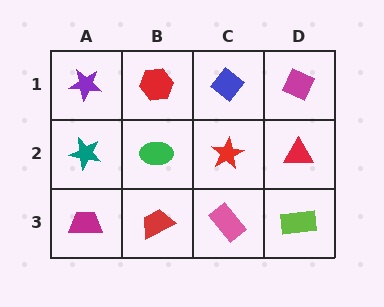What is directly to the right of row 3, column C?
A lime rectangle.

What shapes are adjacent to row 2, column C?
A blue diamond (row 1, column C), a pink rectangle (row 3, column C), a green ellipse (row 2, column B), a red triangle (row 2, column D).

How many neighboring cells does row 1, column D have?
2.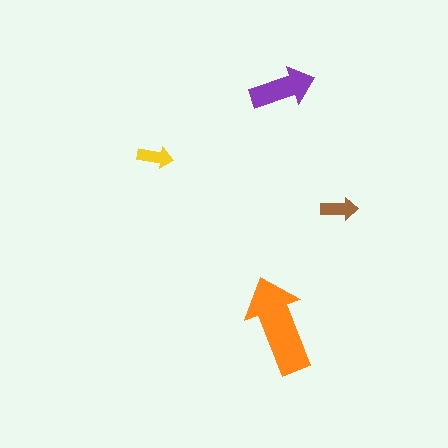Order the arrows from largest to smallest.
the orange one, the purple one, the brown one, the yellow one.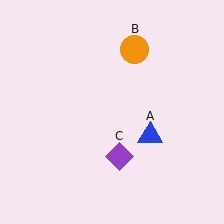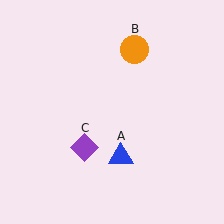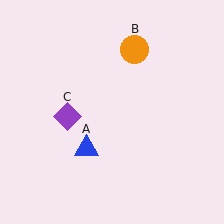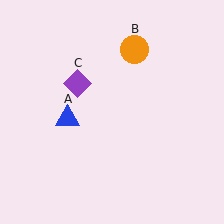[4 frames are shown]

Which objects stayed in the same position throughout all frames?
Orange circle (object B) remained stationary.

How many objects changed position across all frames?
2 objects changed position: blue triangle (object A), purple diamond (object C).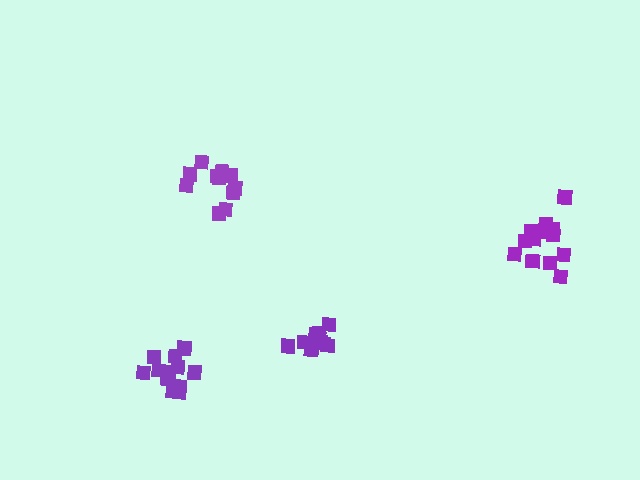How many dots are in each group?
Group 1: 10 dots, Group 2: 12 dots, Group 3: 13 dots, Group 4: 13 dots (48 total).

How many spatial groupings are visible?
There are 4 spatial groupings.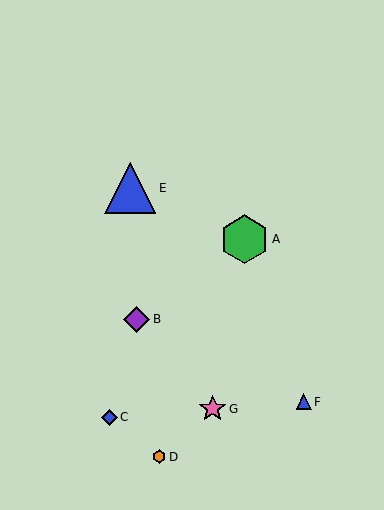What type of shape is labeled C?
Shape C is a blue diamond.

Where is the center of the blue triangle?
The center of the blue triangle is at (304, 402).